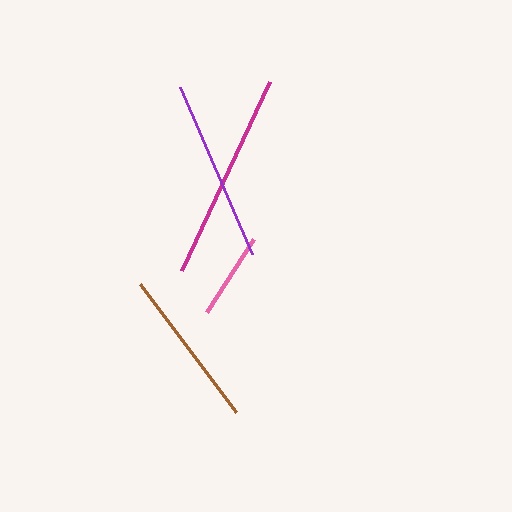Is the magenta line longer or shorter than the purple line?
The magenta line is longer than the purple line.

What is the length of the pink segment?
The pink segment is approximately 87 pixels long.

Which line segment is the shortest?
The pink line is the shortest at approximately 87 pixels.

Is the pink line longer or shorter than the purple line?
The purple line is longer than the pink line.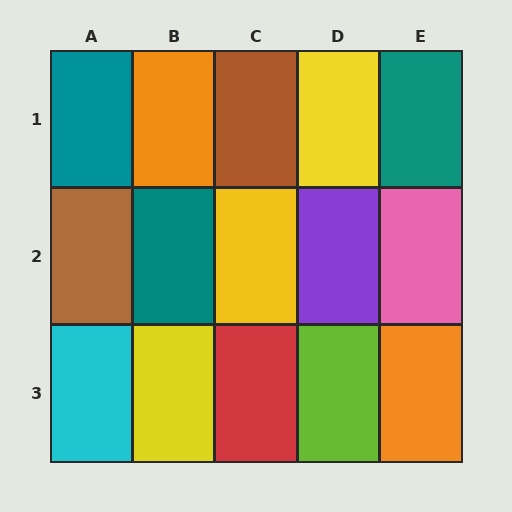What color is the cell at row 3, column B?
Yellow.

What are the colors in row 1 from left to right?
Teal, orange, brown, yellow, teal.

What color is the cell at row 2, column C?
Yellow.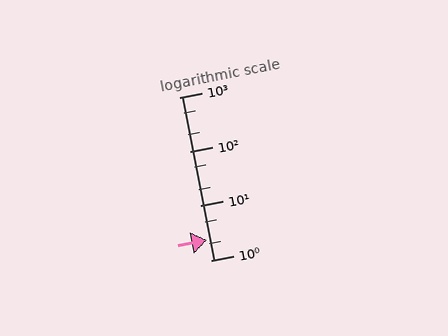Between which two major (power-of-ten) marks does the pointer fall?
The pointer is between 1 and 10.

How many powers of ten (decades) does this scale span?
The scale spans 3 decades, from 1 to 1000.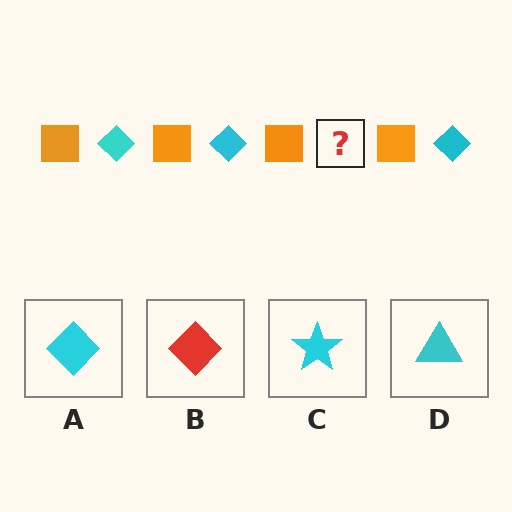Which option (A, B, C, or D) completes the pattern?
A.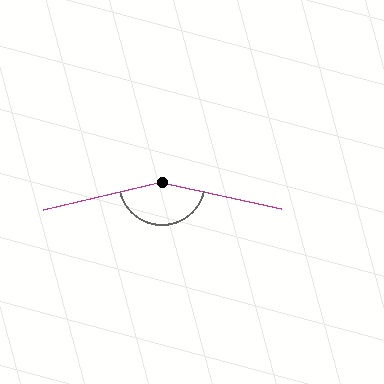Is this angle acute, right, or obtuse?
It is obtuse.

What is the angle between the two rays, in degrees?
Approximately 154 degrees.